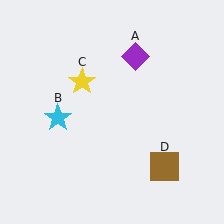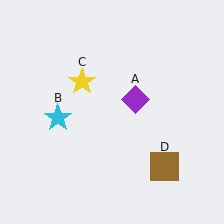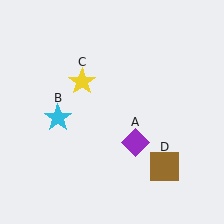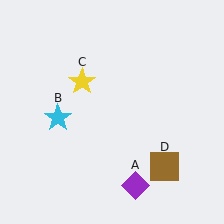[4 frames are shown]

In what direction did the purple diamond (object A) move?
The purple diamond (object A) moved down.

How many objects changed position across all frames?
1 object changed position: purple diamond (object A).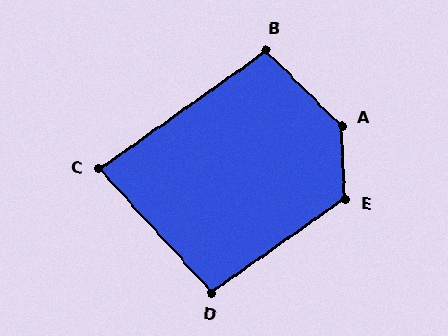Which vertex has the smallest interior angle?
C, at approximately 83 degrees.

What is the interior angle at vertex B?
Approximately 100 degrees (obtuse).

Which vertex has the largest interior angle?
A, at approximately 138 degrees.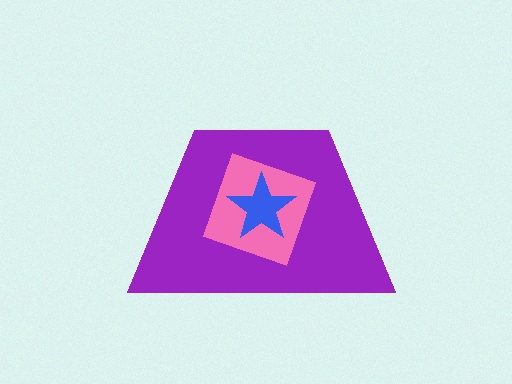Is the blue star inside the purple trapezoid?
Yes.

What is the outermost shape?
The purple trapezoid.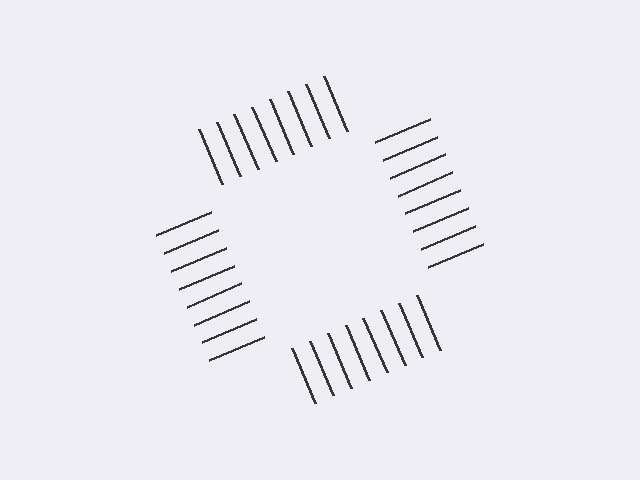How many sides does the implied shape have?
4 sides — the line-ends trace a square.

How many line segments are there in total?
32 — 8 along each of the 4 edges.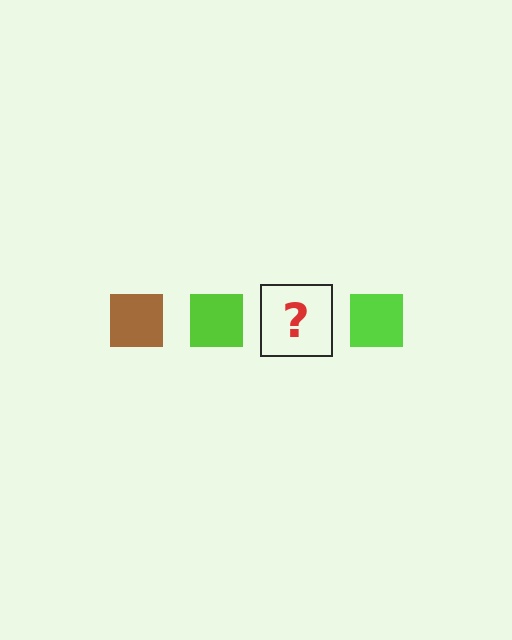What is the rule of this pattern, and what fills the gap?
The rule is that the pattern cycles through brown, lime squares. The gap should be filled with a brown square.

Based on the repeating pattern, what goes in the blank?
The blank should be a brown square.